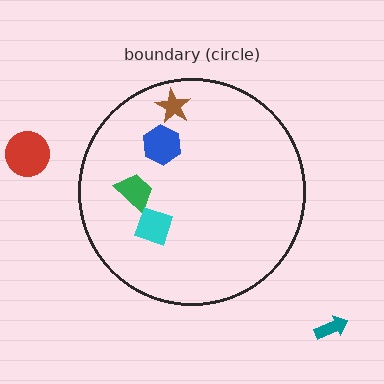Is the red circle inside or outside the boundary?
Outside.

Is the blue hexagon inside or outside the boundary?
Inside.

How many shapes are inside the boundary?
4 inside, 2 outside.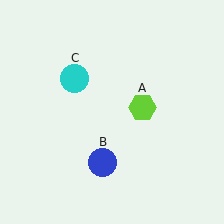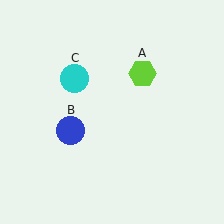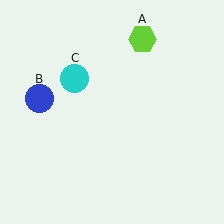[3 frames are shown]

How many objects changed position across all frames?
2 objects changed position: lime hexagon (object A), blue circle (object B).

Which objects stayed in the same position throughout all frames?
Cyan circle (object C) remained stationary.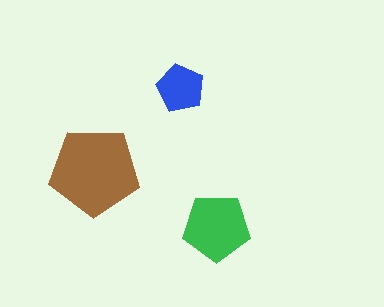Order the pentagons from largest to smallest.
the brown one, the green one, the blue one.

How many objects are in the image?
There are 3 objects in the image.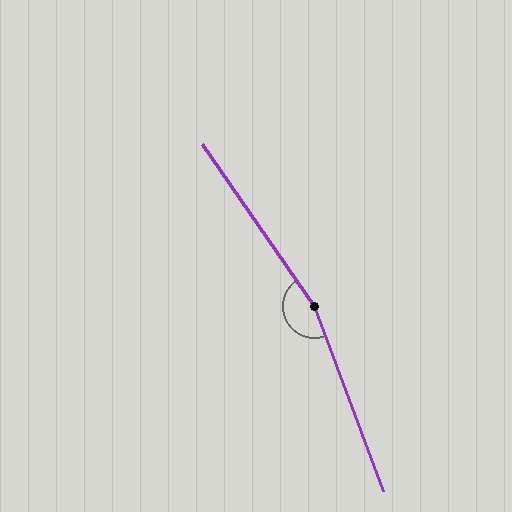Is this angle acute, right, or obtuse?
It is obtuse.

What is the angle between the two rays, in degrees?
Approximately 166 degrees.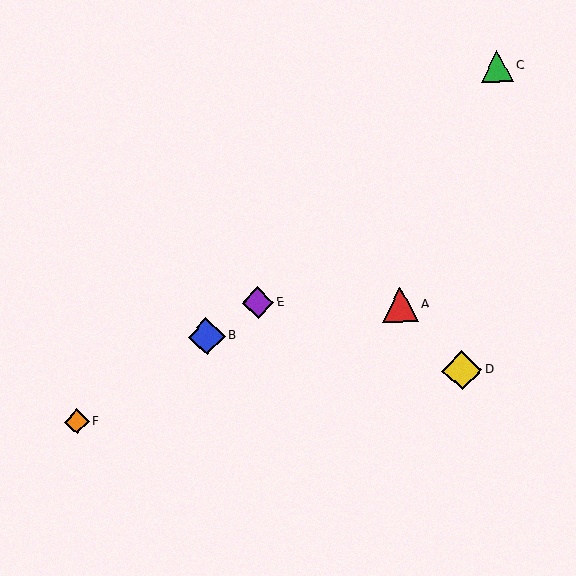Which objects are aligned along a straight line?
Objects B, E, F are aligned along a straight line.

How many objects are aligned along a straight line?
3 objects (B, E, F) are aligned along a straight line.